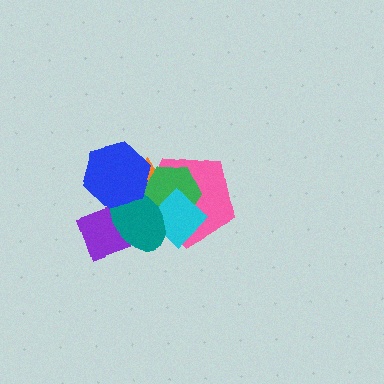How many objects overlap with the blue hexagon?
4 objects overlap with the blue hexagon.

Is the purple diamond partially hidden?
Yes, it is partially covered by another shape.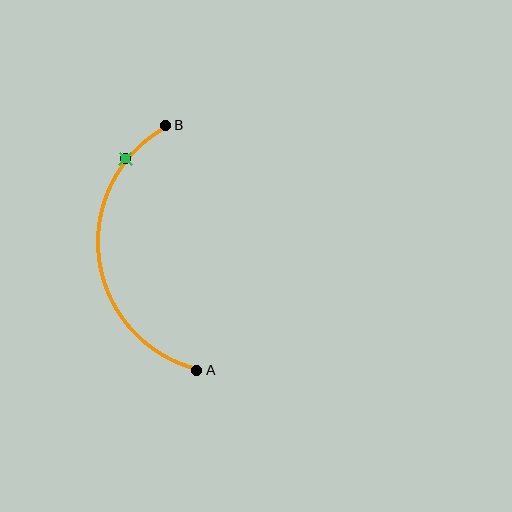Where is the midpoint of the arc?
The arc midpoint is the point on the curve farthest from the straight line joining A and B. It sits to the left of that line.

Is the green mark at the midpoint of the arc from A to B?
No. The green mark lies on the arc but is closer to endpoint B. The arc midpoint would be at the point on the curve equidistant along the arc from both A and B.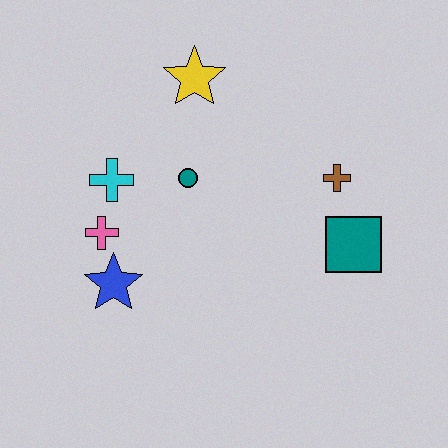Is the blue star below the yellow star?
Yes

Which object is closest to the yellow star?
The teal circle is closest to the yellow star.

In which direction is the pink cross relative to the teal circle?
The pink cross is to the left of the teal circle.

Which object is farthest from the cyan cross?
The teal square is farthest from the cyan cross.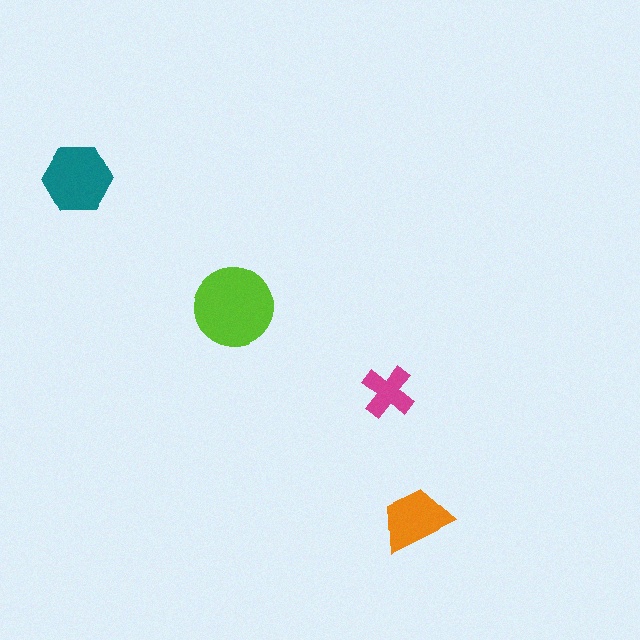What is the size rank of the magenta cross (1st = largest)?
4th.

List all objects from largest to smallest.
The lime circle, the teal hexagon, the orange trapezoid, the magenta cross.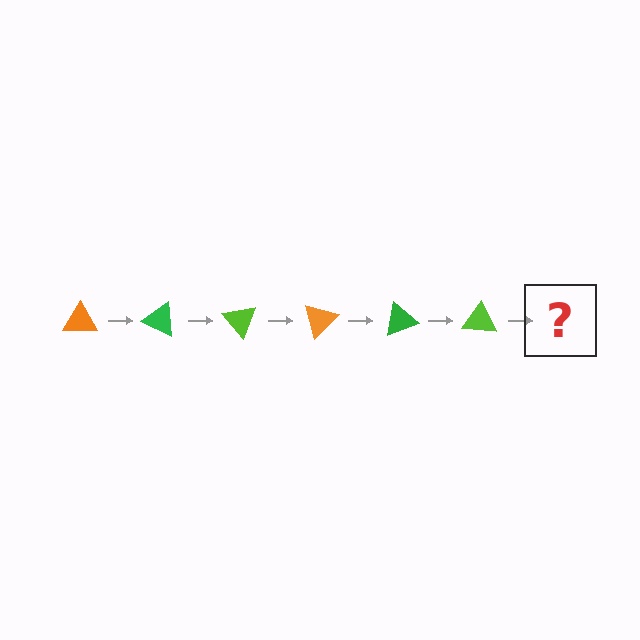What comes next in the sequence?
The next element should be an orange triangle, rotated 150 degrees from the start.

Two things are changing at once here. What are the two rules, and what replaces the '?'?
The two rules are that it rotates 25 degrees each step and the color cycles through orange, green, and lime. The '?' should be an orange triangle, rotated 150 degrees from the start.